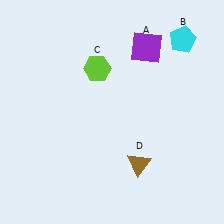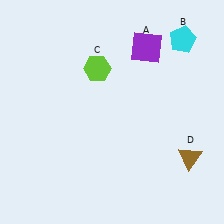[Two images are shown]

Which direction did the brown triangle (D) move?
The brown triangle (D) moved right.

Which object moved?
The brown triangle (D) moved right.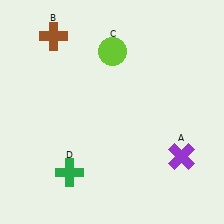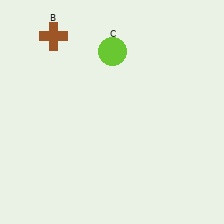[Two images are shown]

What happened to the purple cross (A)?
The purple cross (A) was removed in Image 2. It was in the bottom-right area of Image 1.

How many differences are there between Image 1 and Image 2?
There are 2 differences between the two images.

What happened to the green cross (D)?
The green cross (D) was removed in Image 2. It was in the bottom-left area of Image 1.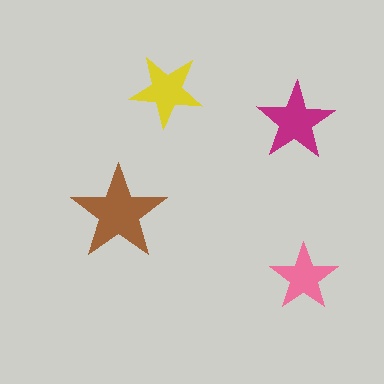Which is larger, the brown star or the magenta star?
The brown one.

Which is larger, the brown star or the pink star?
The brown one.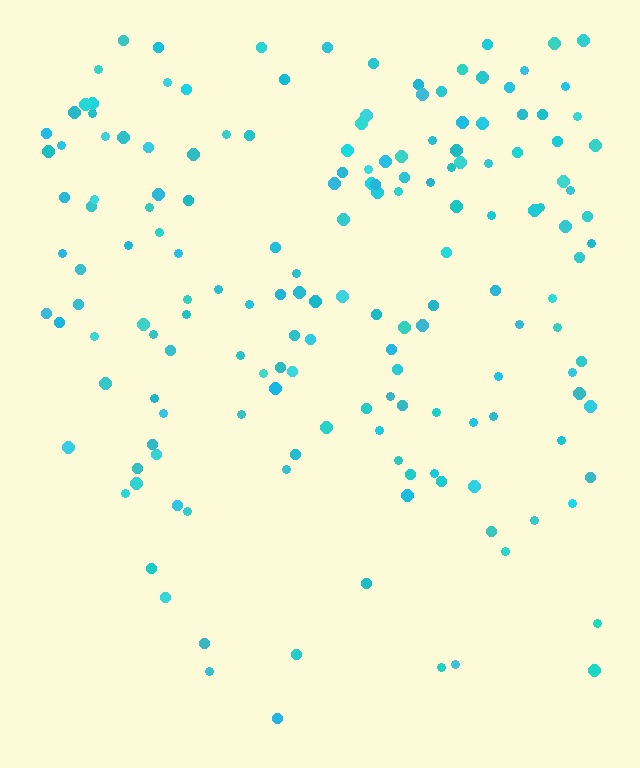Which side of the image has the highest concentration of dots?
The top.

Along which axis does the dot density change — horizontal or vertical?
Vertical.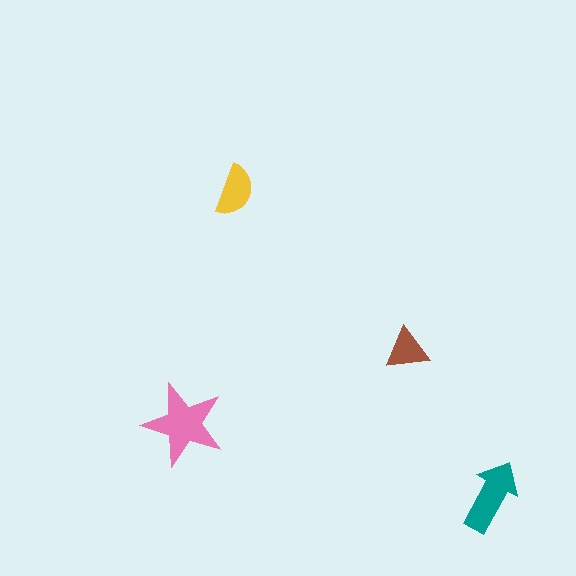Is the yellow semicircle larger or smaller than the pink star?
Smaller.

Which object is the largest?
The pink star.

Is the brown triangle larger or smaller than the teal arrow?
Smaller.